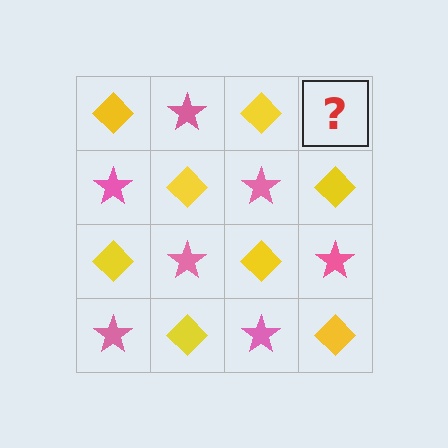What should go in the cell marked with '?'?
The missing cell should contain a pink star.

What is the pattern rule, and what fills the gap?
The rule is that it alternates yellow diamond and pink star in a checkerboard pattern. The gap should be filled with a pink star.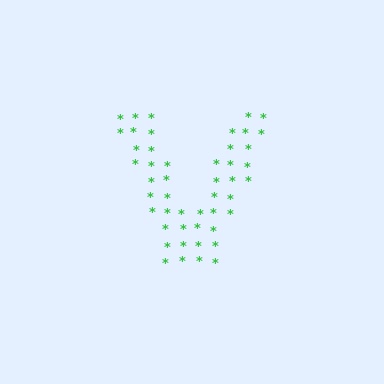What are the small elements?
The small elements are asterisks.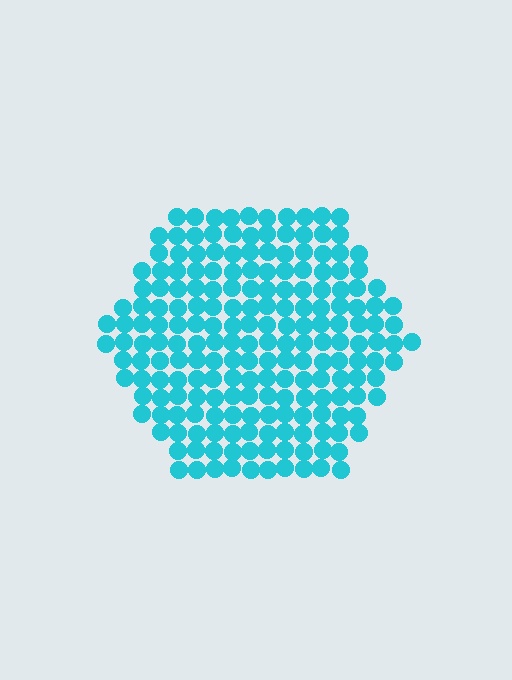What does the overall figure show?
The overall figure shows a hexagon.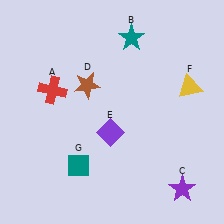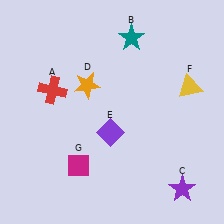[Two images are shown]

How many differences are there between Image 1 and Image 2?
There are 2 differences between the two images.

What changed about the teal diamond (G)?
In Image 1, G is teal. In Image 2, it changed to magenta.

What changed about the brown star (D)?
In Image 1, D is brown. In Image 2, it changed to orange.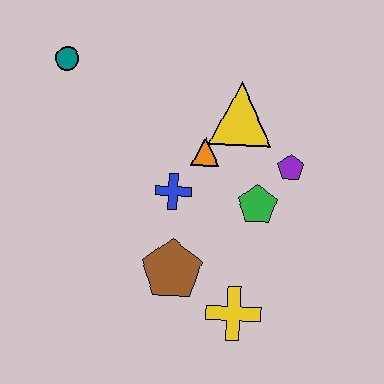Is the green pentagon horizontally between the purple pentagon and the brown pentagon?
Yes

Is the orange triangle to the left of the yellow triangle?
Yes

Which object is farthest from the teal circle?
The yellow cross is farthest from the teal circle.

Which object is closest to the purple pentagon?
The green pentagon is closest to the purple pentagon.